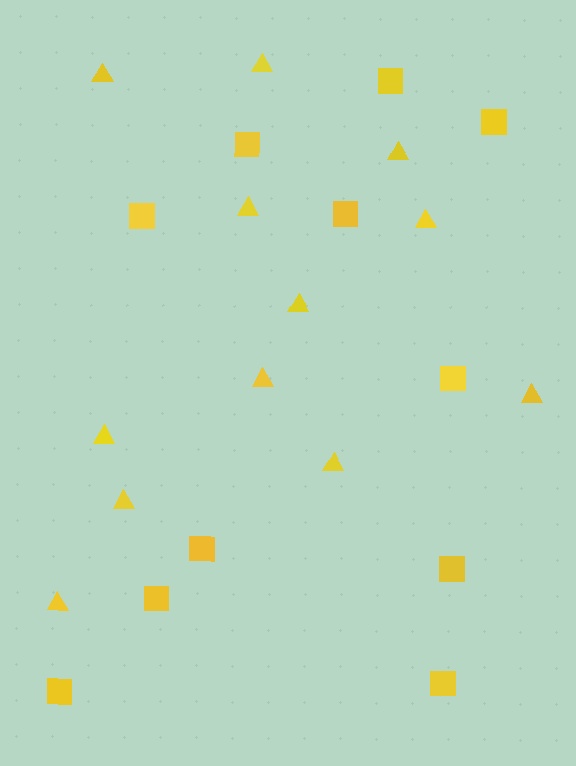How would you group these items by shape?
There are 2 groups: one group of squares (11) and one group of triangles (12).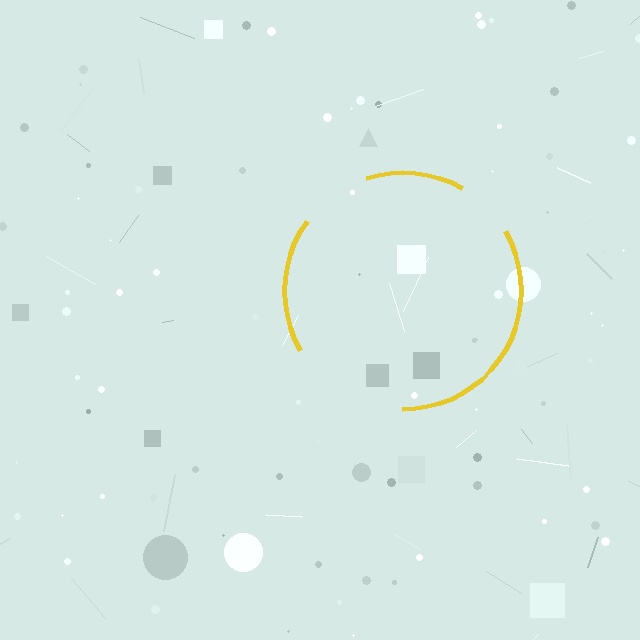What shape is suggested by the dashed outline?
The dashed outline suggests a circle.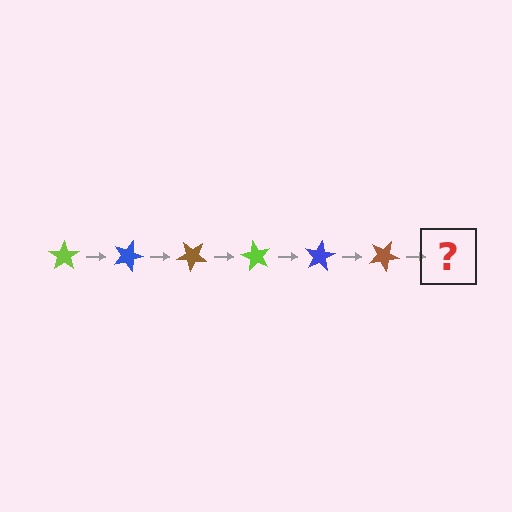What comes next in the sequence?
The next element should be a lime star, rotated 120 degrees from the start.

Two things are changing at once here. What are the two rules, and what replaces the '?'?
The two rules are that it rotates 20 degrees each step and the color cycles through lime, blue, and brown. The '?' should be a lime star, rotated 120 degrees from the start.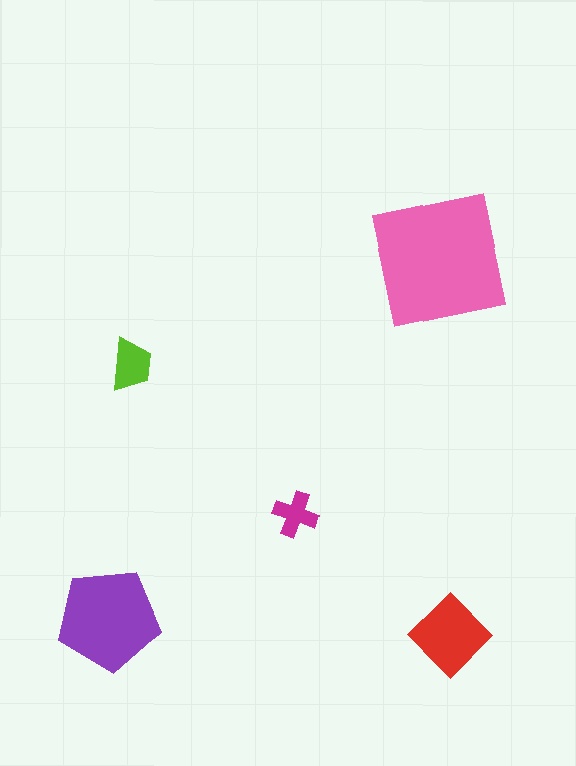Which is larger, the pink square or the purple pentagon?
The pink square.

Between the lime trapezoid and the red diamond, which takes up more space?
The red diamond.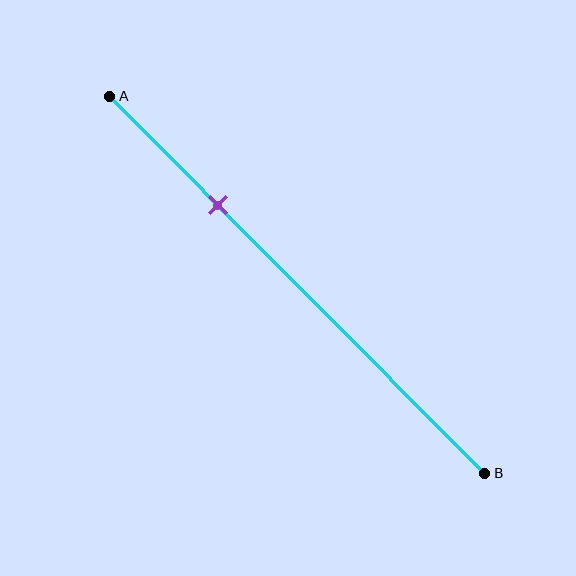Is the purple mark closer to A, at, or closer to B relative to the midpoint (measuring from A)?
The purple mark is closer to point A than the midpoint of segment AB.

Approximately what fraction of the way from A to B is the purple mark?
The purple mark is approximately 30% of the way from A to B.